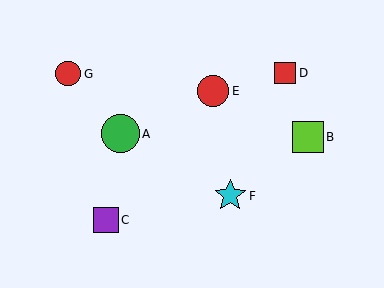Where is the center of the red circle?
The center of the red circle is at (68, 74).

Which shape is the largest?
The green circle (labeled A) is the largest.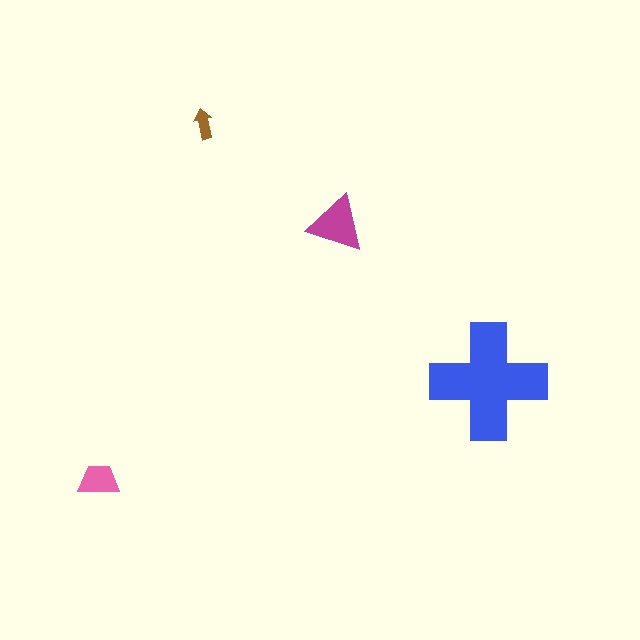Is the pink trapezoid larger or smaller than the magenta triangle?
Smaller.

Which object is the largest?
The blue cross.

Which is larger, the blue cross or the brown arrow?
The blue cross.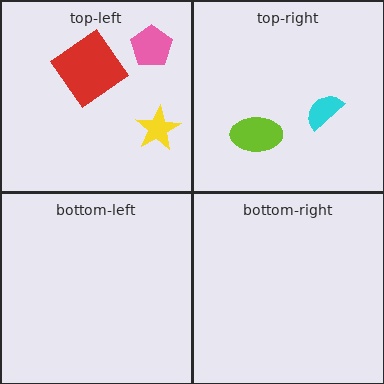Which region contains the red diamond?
The top-left region.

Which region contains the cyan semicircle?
The top-right region.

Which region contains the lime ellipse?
The top-right region.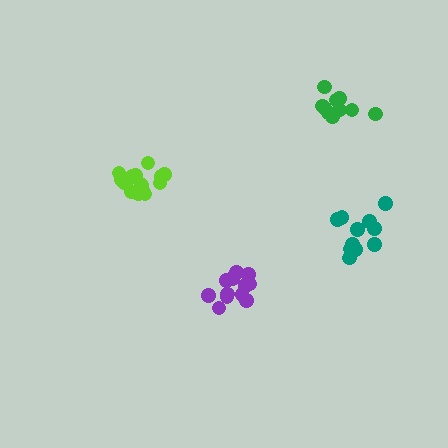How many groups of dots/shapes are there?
There are 4 groups.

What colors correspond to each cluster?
The clusters are colored: lime, teal, purple, green.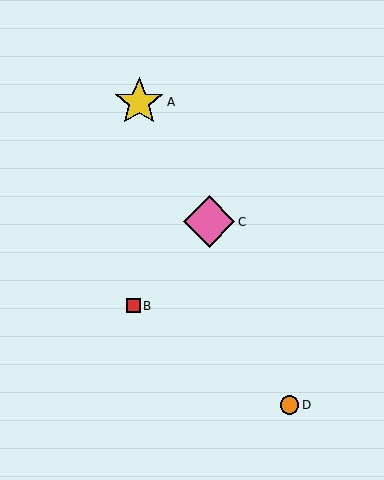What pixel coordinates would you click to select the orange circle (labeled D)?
Click at (289, 405) to select the orange circle D.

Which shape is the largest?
The pink diamond (labeled C) is the largest.